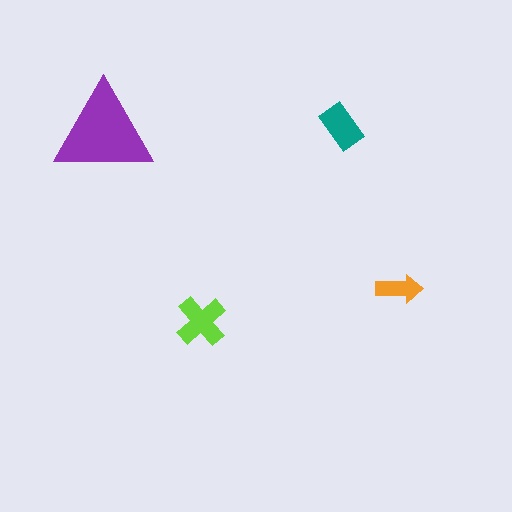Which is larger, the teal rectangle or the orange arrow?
The teal rectangle.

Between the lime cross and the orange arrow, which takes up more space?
The lime cross.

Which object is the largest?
The purple triangle.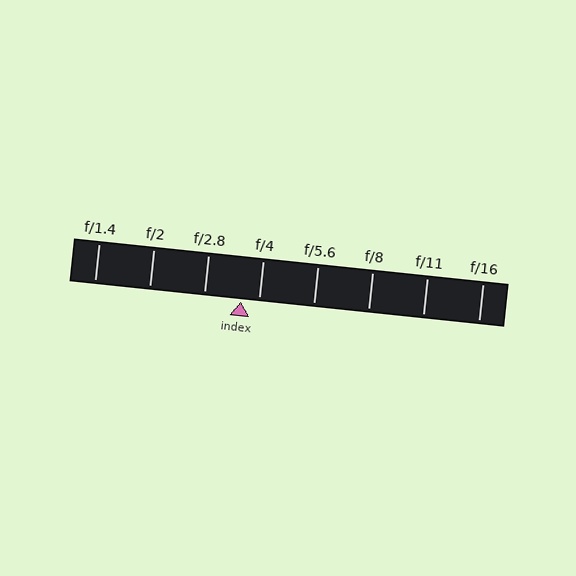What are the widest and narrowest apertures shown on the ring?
The widest aperture shown is f/1.4 and the narrowest is f/16.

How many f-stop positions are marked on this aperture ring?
There are 8 f-stop positions marked.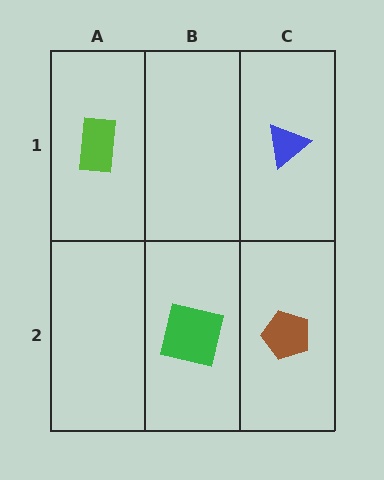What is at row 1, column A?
A lime rectangle.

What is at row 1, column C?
A blue triangle.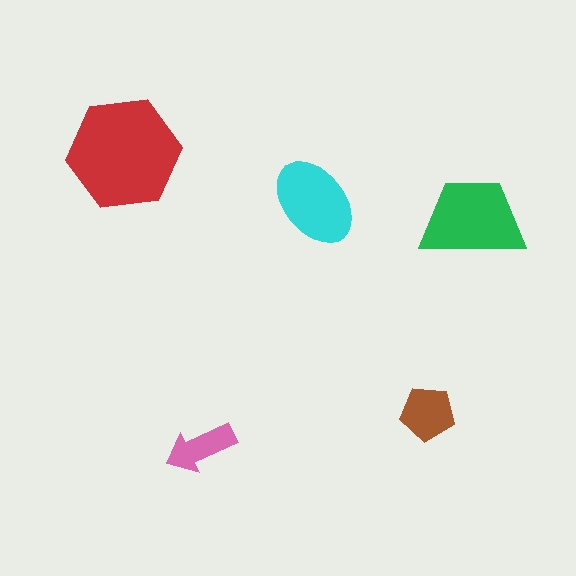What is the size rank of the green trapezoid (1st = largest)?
2nd.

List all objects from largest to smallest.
The red hexagon, the green trapezoid, the cyan ellipse, the brown pentagon, the pink arrow.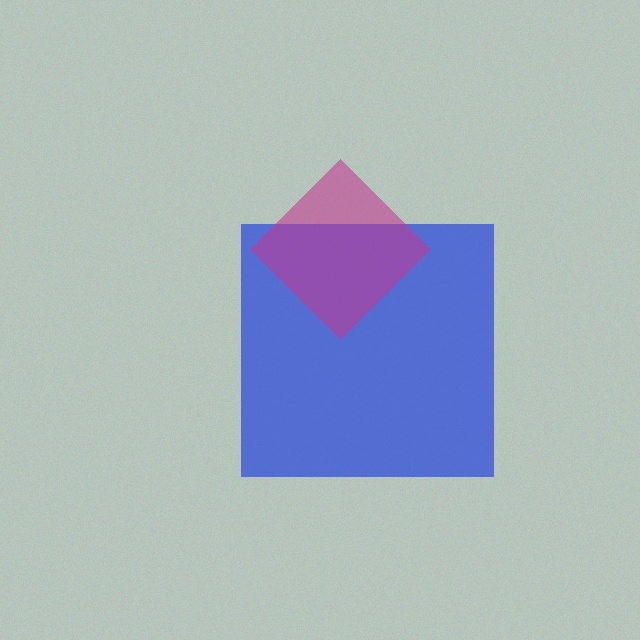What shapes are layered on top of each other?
The layered shapes are: a blue square, a magenta diamond.